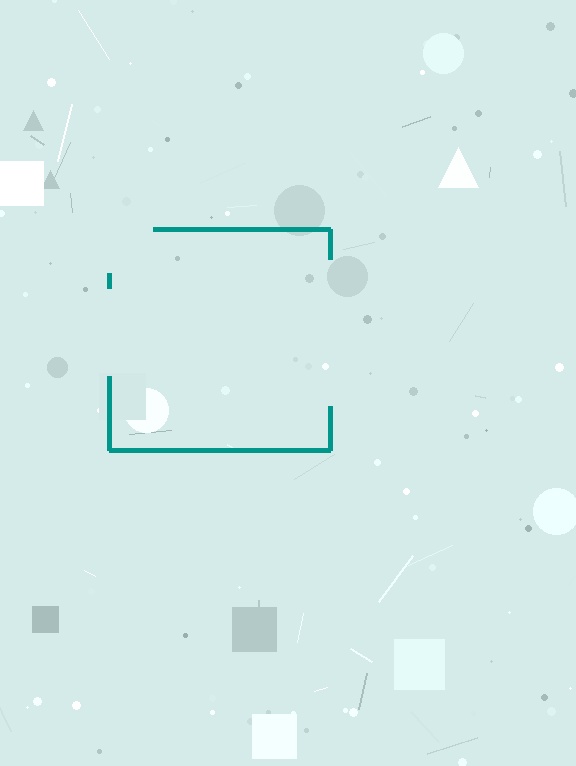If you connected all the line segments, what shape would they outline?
They would outline a square.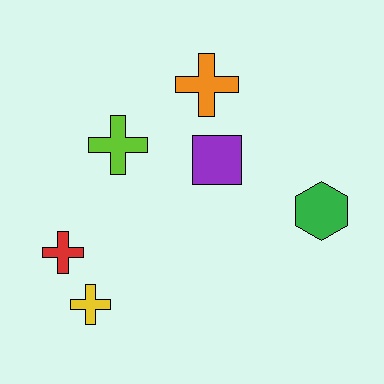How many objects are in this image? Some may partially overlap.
There are 6 objects.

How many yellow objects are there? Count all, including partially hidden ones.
There is 1 yellow object.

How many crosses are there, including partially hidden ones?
There are 4 crosses.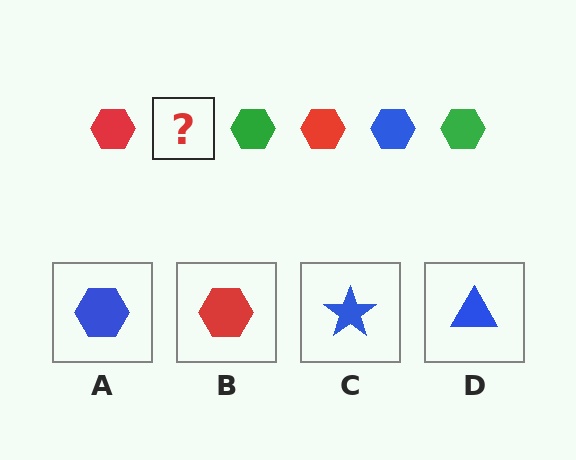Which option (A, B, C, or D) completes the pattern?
A.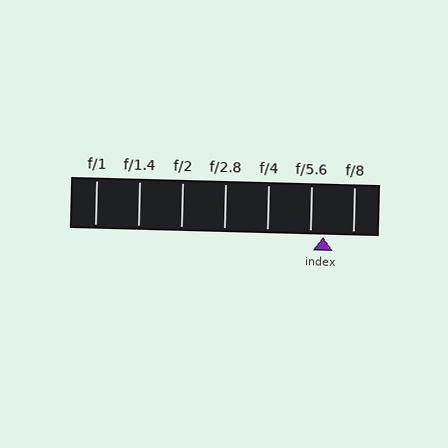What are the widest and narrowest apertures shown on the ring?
The widest aperture shown is f/1 and the narrowest is f/8.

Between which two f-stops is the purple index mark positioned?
The index mark is between f/5.6 and f/8.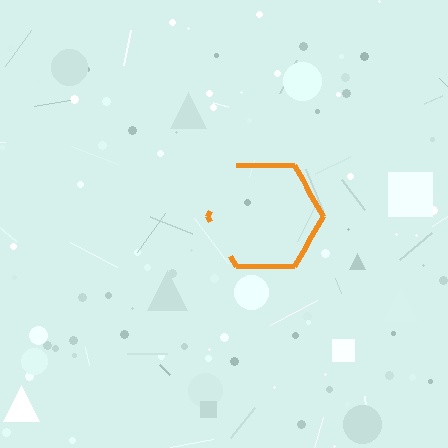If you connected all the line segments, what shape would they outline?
They would outline a hexagon.